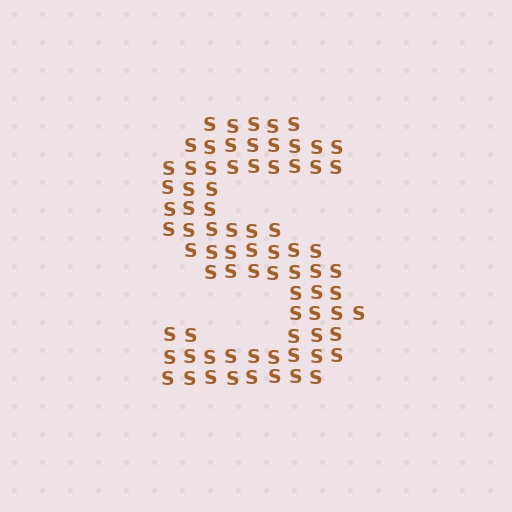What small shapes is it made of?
It is made of small letter S's.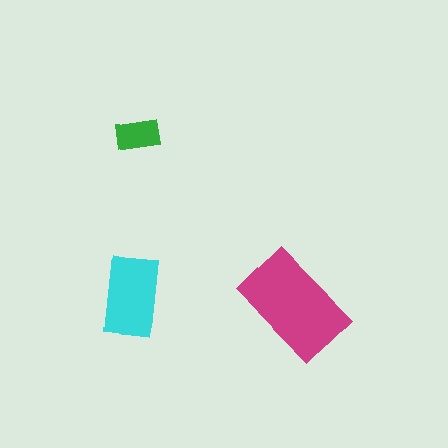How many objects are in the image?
There are 3 objects in the image.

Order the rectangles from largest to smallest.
the magenta one, the cyan one, the green one.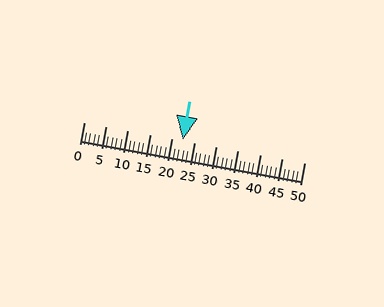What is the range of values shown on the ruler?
The ruler shows values from 0 to 50.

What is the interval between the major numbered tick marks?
The major tick marks are spaced 5 units apart.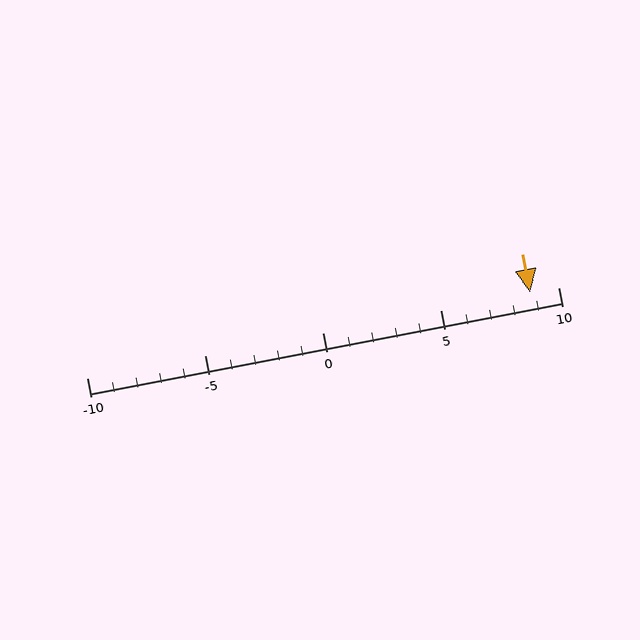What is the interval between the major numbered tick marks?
The major tick marks are spaced 5 units apart.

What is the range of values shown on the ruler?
The ruler shows values from -10 to 10.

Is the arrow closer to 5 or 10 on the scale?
The arrow is closer to 10.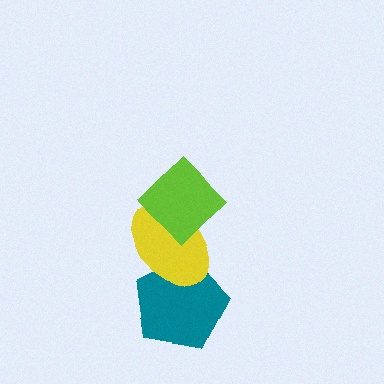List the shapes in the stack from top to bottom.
From top to bottom: the lime diamond, the yellow ellipse, the teal pentagon.